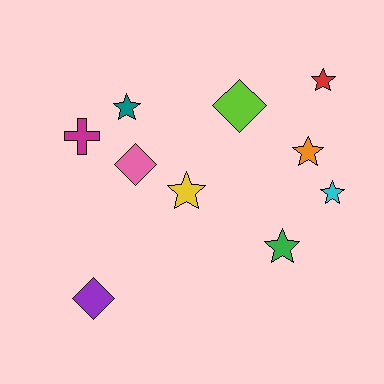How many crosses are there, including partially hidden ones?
There is 1 cross.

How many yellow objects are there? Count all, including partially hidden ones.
There is 1 yellow object.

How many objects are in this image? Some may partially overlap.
There are 10 objects.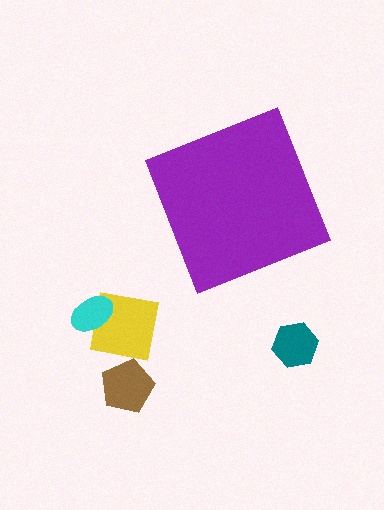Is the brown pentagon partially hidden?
No, the brown pentagon is fully visible.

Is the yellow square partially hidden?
No, the yellow square is fully visible.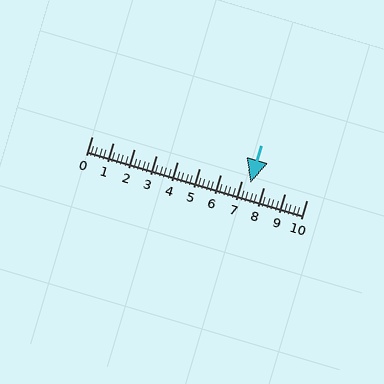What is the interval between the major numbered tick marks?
The major tick marks are spaced 1 units apart.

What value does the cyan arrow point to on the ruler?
The cyan arrow points to approximately 7.4.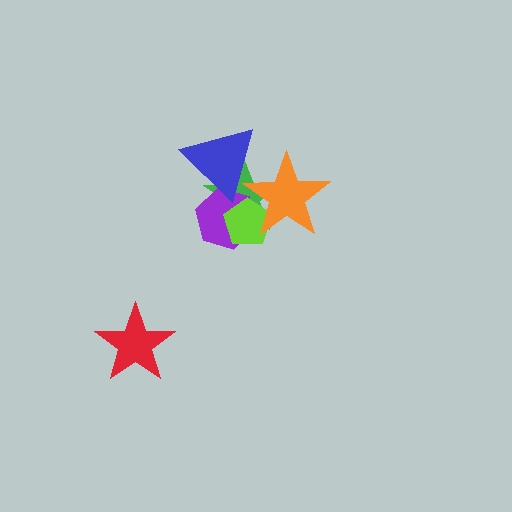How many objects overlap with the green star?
4 objects overlap with the green star.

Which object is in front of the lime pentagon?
The orange star is in front of the lime pentagon.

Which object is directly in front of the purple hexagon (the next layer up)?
The blue triangle is directly in front of the purple hexagon.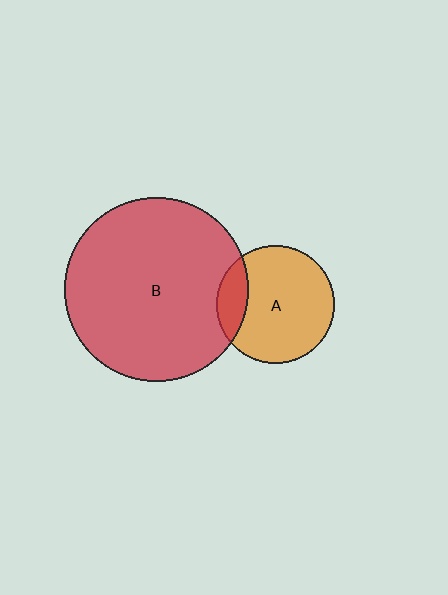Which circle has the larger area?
Circle B (red).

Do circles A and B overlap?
Yes.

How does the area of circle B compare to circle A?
Approximately 2.4 times.